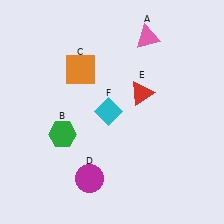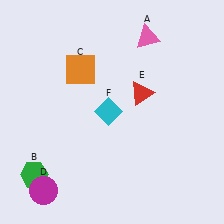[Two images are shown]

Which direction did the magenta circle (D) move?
The magenta circle (D) moved left.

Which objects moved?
The objects that moved are: the green hexagon (B), the magenta circle (D).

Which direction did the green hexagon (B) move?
The green hexagon (B) moved down.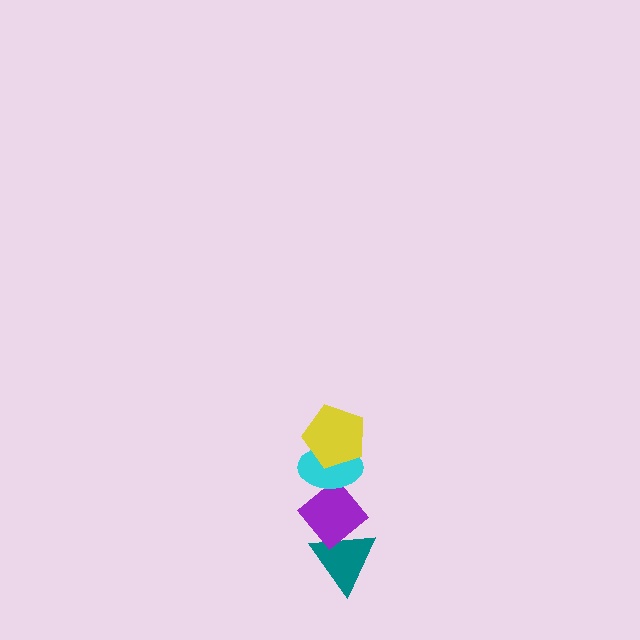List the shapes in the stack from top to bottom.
From top to bottom: the yellow pentagon, the cyan ellipse, the purple diamond, the teal triangle.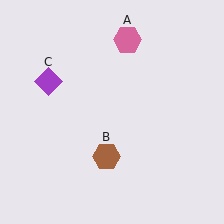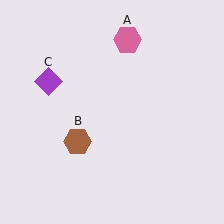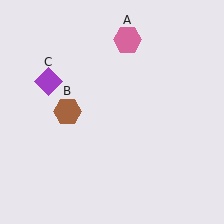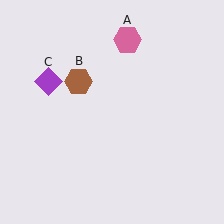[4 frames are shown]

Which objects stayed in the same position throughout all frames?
Pink hexagon (object A) and purple diamond (object C) remained stationary.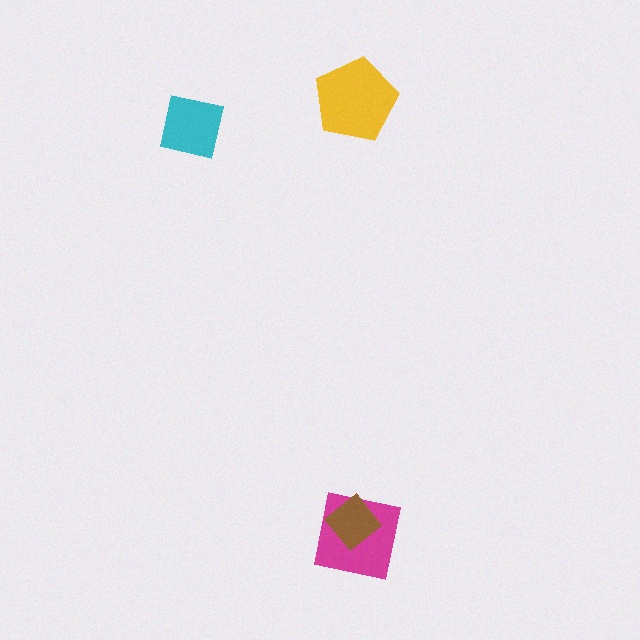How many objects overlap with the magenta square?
1 object overlaps with the magenta square.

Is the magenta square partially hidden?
Yes, it is partially covered by another shape.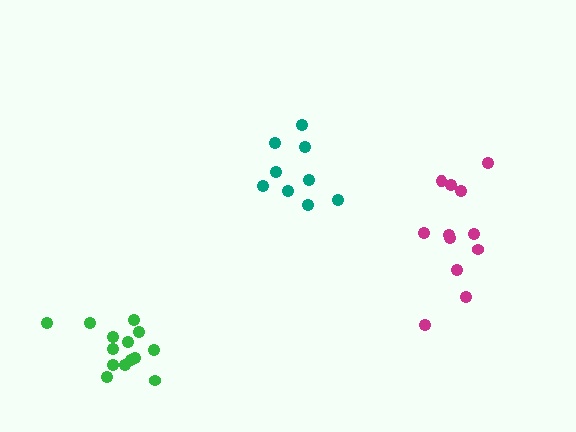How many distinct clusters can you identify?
There are 3 distinct clusters.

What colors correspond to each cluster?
The clusters are colored: magenta, green, teal.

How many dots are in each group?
Group 1: 12 dots, Group 2: 14 dots, Group 3: 9 dots (35 total).